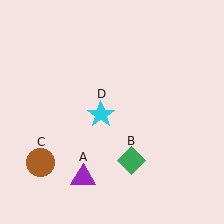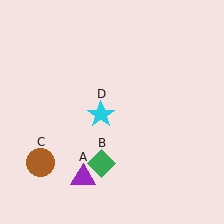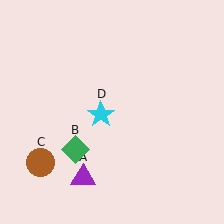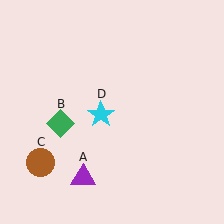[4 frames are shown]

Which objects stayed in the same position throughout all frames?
Purple triangle (object A) and brown circle (object C) and cyan star (object D) remained stationary.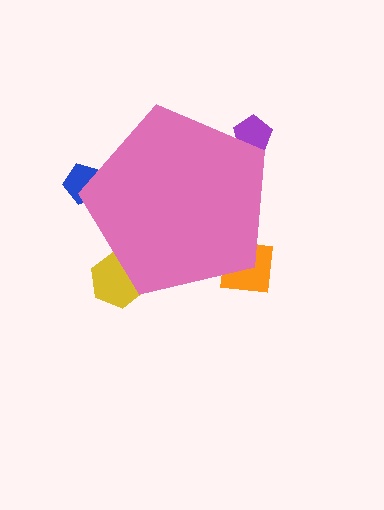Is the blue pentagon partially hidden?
Yes, the blue pentagon is partially hidden behind the pink pentagon.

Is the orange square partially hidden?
Yes, the orange square is partially hidden behind the pink pentagon.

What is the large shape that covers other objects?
A pink pentagon.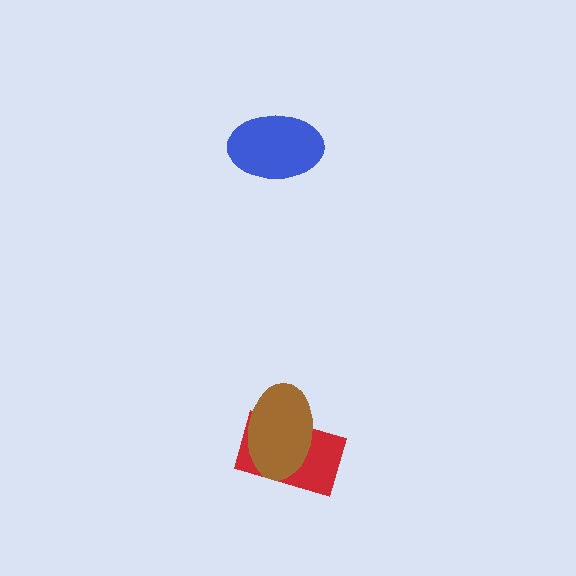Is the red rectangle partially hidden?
Yes, it is partially covered by another shape.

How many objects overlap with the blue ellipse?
0 objects overlap with the blue ellipse.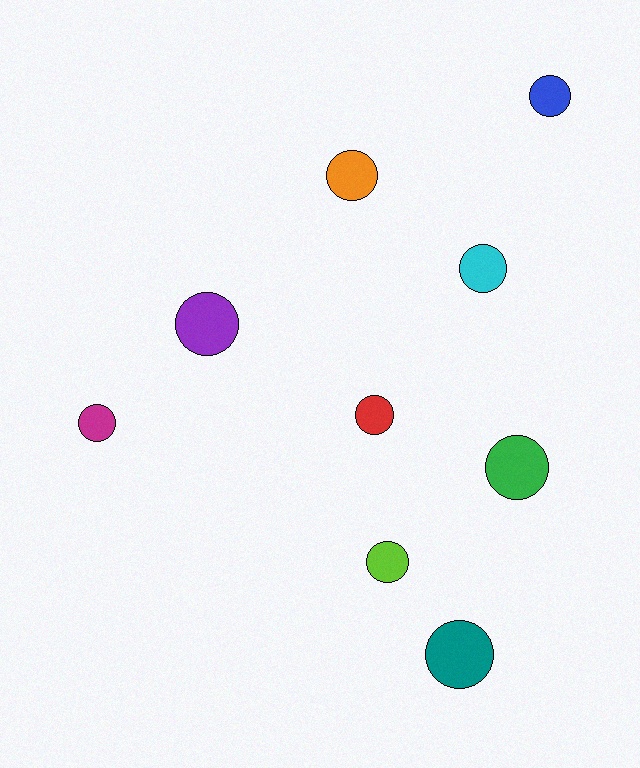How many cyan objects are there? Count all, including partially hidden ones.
There is 1 cyan object.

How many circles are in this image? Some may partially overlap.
There are 9 circles.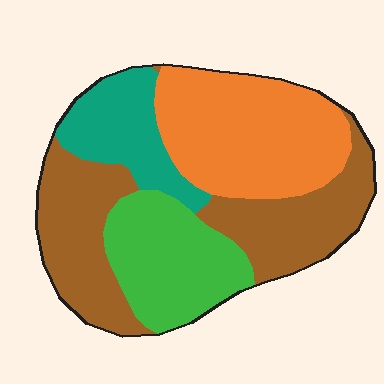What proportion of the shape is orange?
Orange takes up between a sixth and a third of the shape.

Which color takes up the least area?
Teal, at roughly 15%.